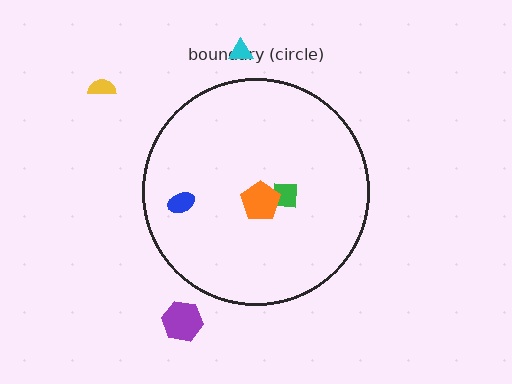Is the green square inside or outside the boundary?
Inside.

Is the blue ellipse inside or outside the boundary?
Inside.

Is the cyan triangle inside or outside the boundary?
Outside.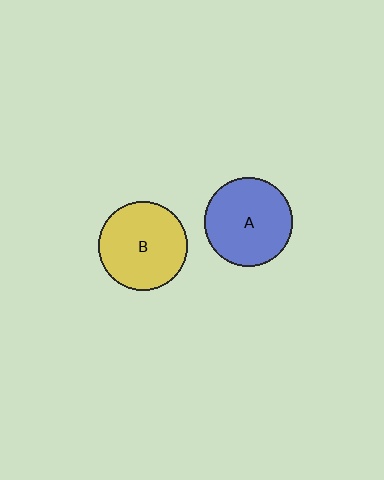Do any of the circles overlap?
No, none of the circles overlap.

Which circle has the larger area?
Circle B (yellow).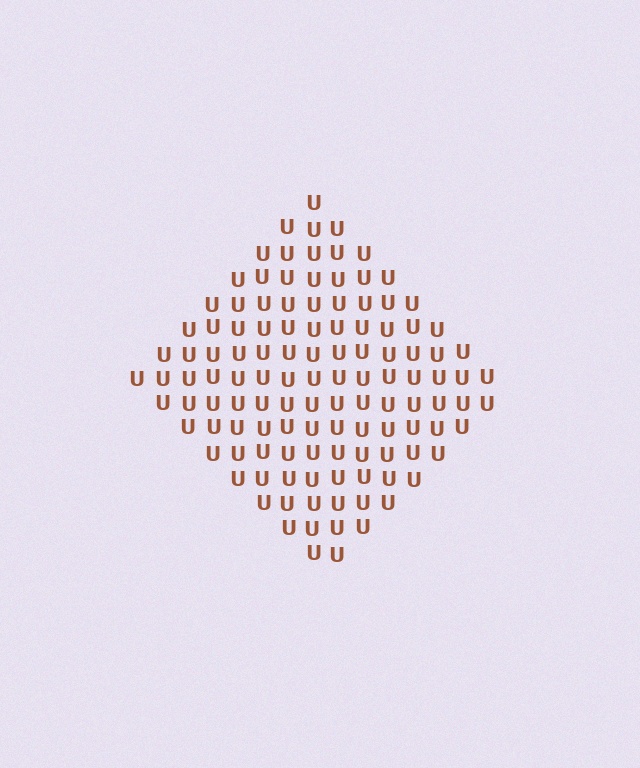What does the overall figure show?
The overall figure shows a diamond.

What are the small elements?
The small elements are letter U's.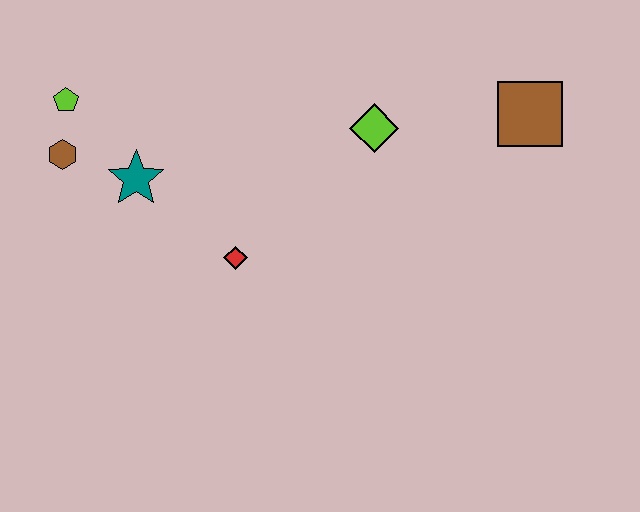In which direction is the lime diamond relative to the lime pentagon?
The lime diamond is to the right of the lime pentagon.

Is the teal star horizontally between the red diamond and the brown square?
No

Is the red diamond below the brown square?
Yes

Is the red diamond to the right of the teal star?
Yes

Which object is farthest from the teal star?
The brown square is farthest from the teal star.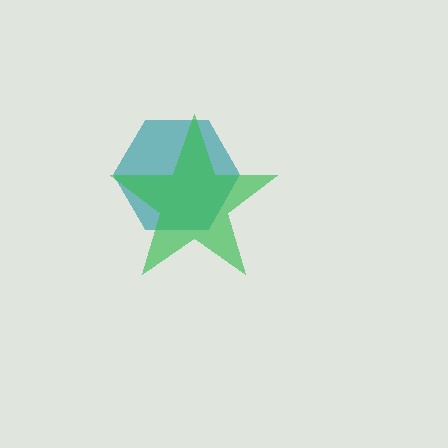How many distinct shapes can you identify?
There are 2 distinct shapes: a teal hexagon, a green star.